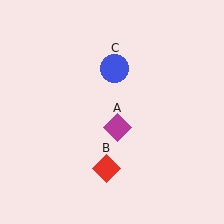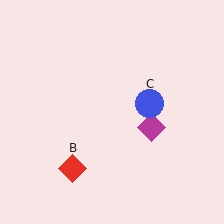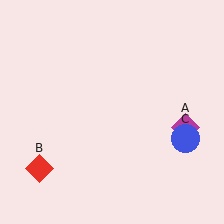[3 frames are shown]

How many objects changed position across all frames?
3 objects changed position: magenta diamond (object A), red diamond (object B), blue circle (object C).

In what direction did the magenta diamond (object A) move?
The magenta diamond (object A) moved right.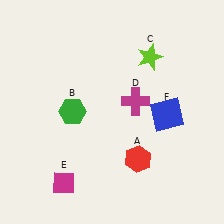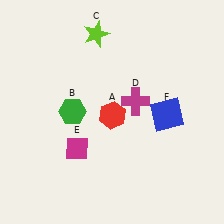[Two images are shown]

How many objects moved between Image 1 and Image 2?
3 objects moved between the two images.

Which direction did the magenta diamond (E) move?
The magenta diamond (E) moved up.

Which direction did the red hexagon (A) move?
The red hexagon (A) moved up.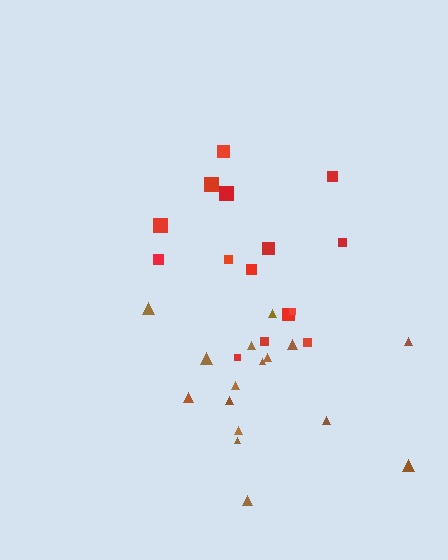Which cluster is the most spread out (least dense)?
Brown.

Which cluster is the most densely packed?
Red.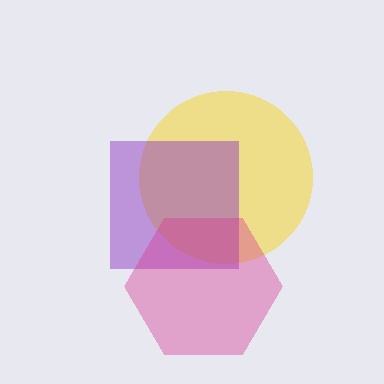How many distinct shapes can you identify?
There are 3 distinct shapes: a yellow circle, a purple square, a magenta hexagon.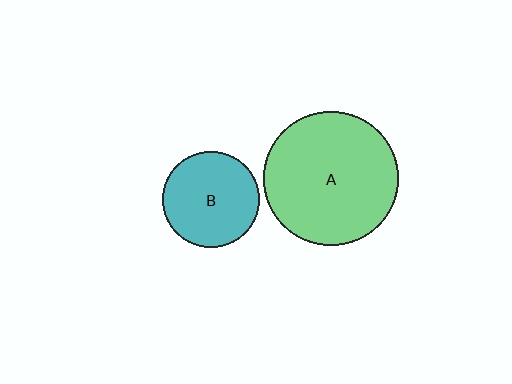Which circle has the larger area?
Circle A (green).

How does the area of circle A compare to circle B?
Approximately 1.9 times.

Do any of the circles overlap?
No, none of the circles overlap.